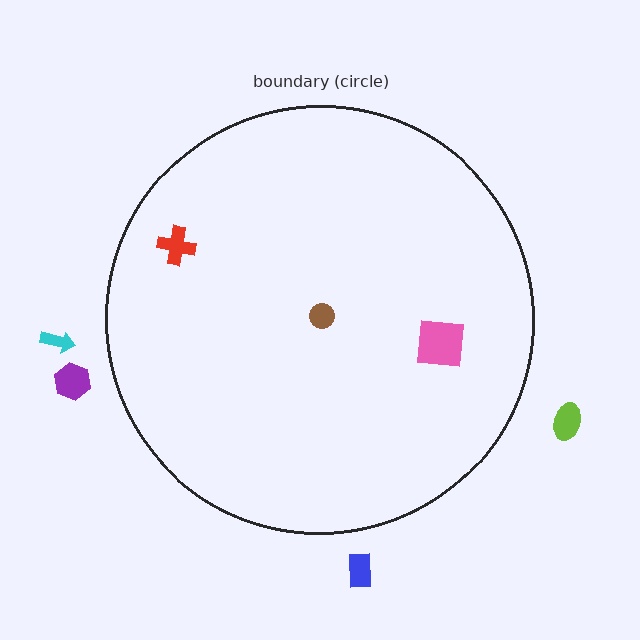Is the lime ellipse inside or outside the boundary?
Outside.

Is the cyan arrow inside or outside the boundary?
Outside.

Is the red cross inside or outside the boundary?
Inside.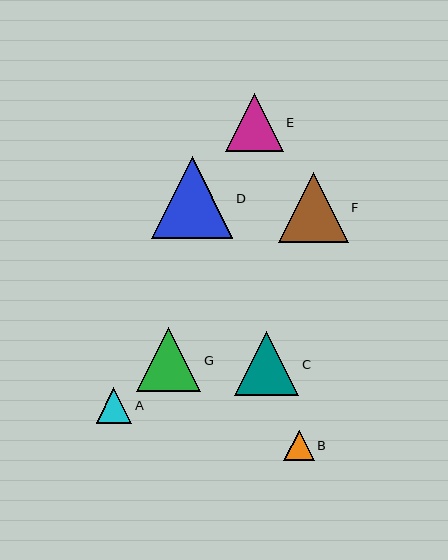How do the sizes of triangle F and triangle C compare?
Triangle F and triangle C are approximately the same size.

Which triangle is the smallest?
Triangle B is the smallest with a size of approximately 30 pixels.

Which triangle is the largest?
Triangle D is the largest with a size of approximately 81 pixels.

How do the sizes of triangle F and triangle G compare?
Triangle F and triangle G are approximately the same size.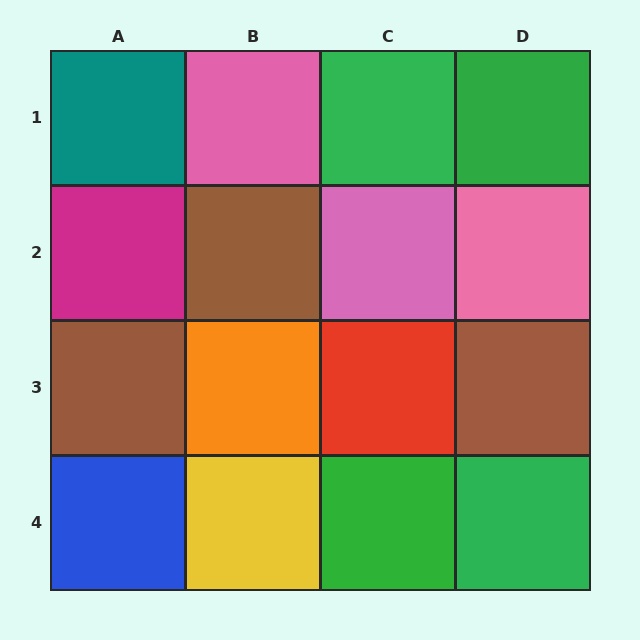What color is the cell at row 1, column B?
Pink.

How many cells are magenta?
1 cell is magenta.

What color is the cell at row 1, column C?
Green.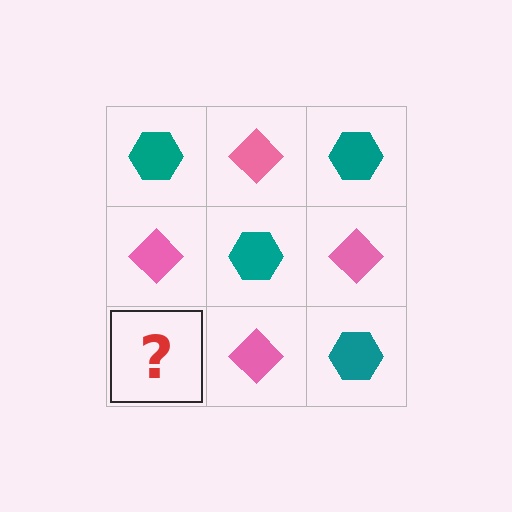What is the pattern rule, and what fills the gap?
The rule is that it alternates teal hexagon and pink diamond in a checkerboard pattern. The gap should be filled with a teal hexagon.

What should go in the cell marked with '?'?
The missing cell should contain a teal hexagon.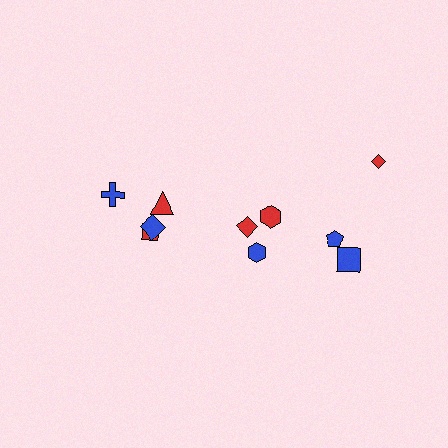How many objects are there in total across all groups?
There are 10 objects.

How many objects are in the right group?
There are 6 objects.